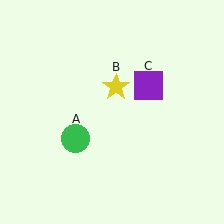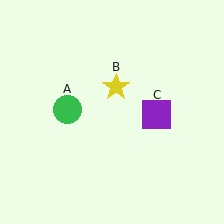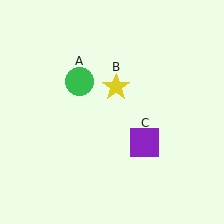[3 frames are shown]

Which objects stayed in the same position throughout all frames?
Yellow star (object B) remained stationary.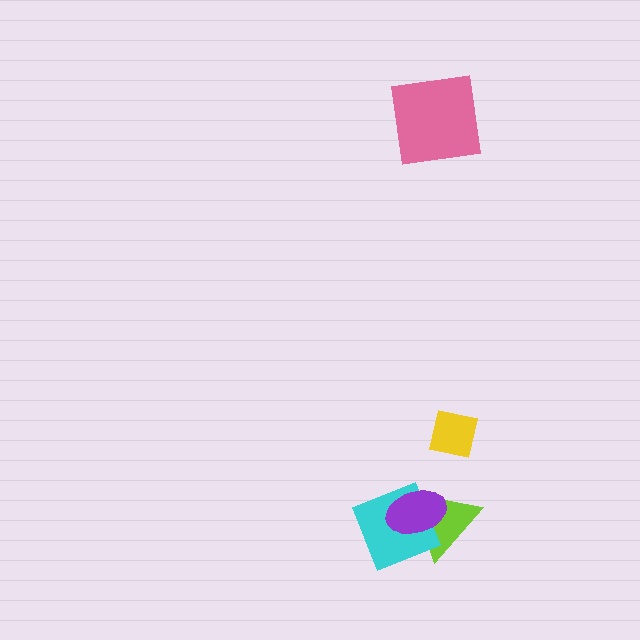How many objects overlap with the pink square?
0 objects overlap with the pink square.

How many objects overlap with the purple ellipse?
2 objects overlap with the purple ellipse.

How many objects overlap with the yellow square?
0 objects overlap with the yellow square.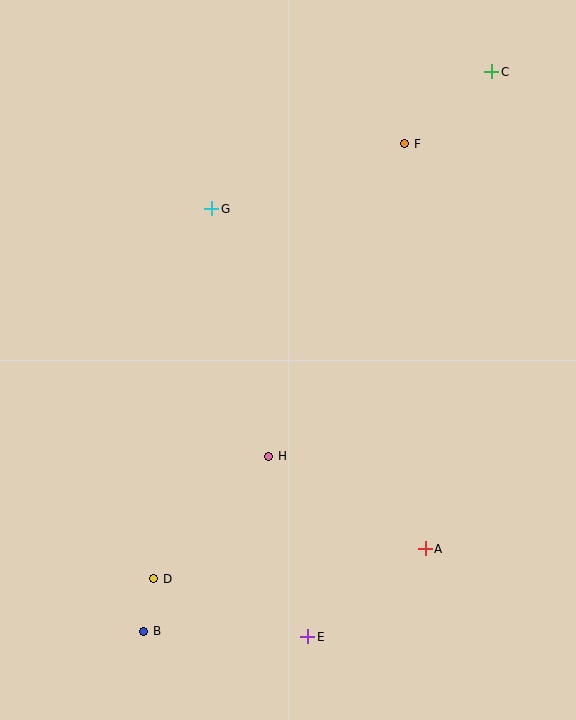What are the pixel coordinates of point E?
Point E is at (308, 637).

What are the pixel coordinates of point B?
Point B is at (144, 631).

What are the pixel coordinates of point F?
Point F is at (405, 144).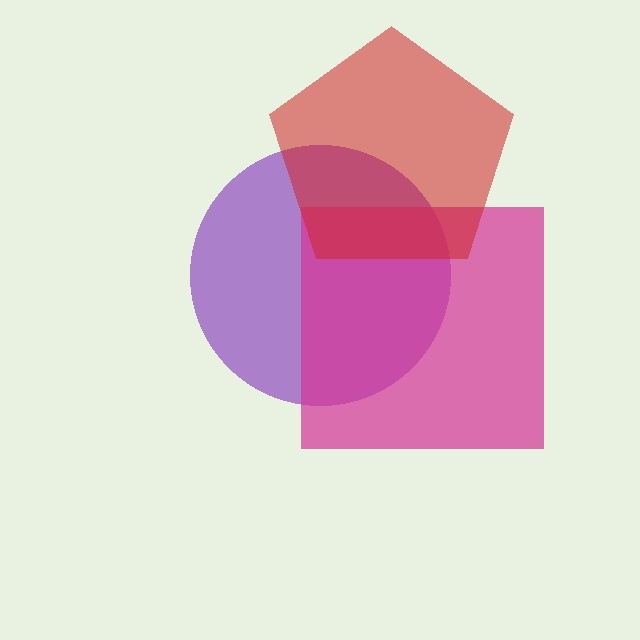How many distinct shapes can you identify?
There are 3 distinct shapes: a purple circle, a magenta square, a red pentagon.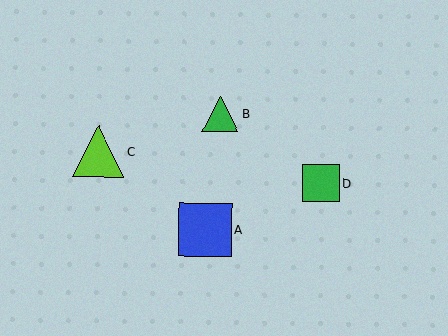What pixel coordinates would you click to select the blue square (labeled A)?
Click at (205, 229) to select the blue square A.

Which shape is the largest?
The blue square (labeled A) is the largest.